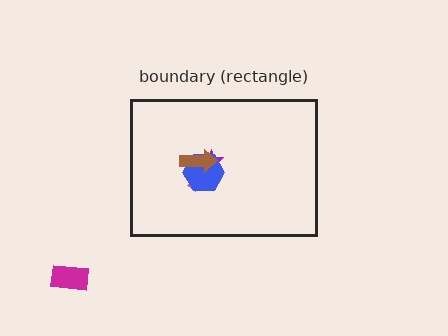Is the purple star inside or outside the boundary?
Inside.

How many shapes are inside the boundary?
4 inside, 1 outside.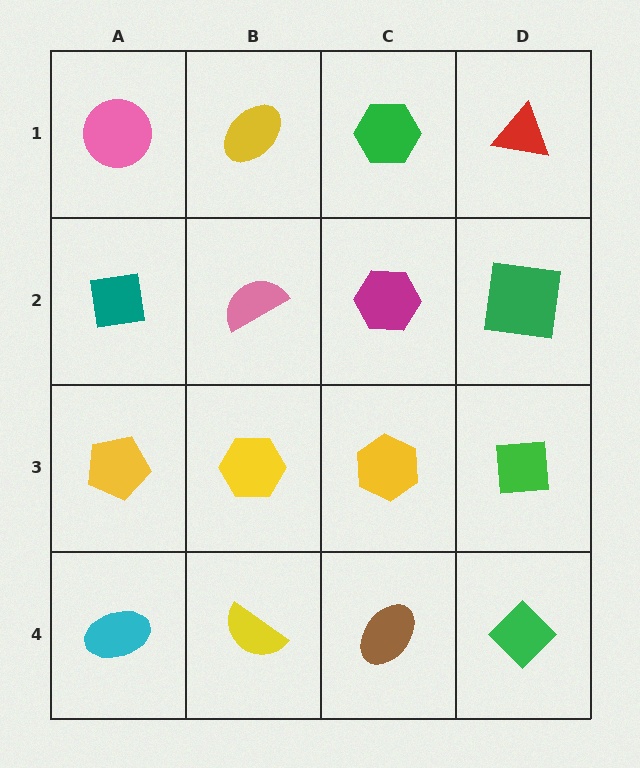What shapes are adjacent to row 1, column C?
A magenta hexagon (row 2, column C), a yellow ellipse (row 1, column B), a red triangle (row 1, column D).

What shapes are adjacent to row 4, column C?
A yellow hexagon (row 3, column C), a yellow semicircle (row 4, column B), a green diamond (row 4, column D).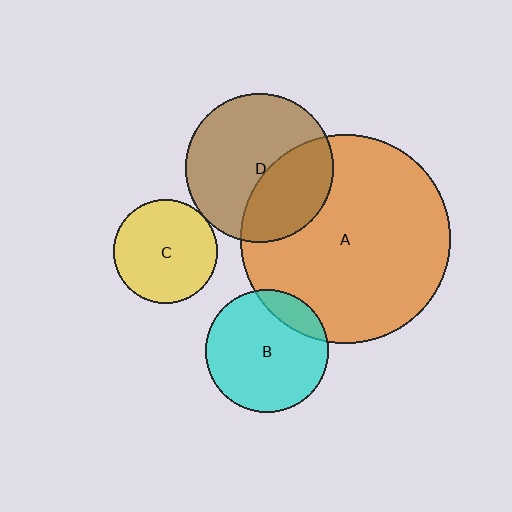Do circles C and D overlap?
Yes.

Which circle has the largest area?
Circle A (orange).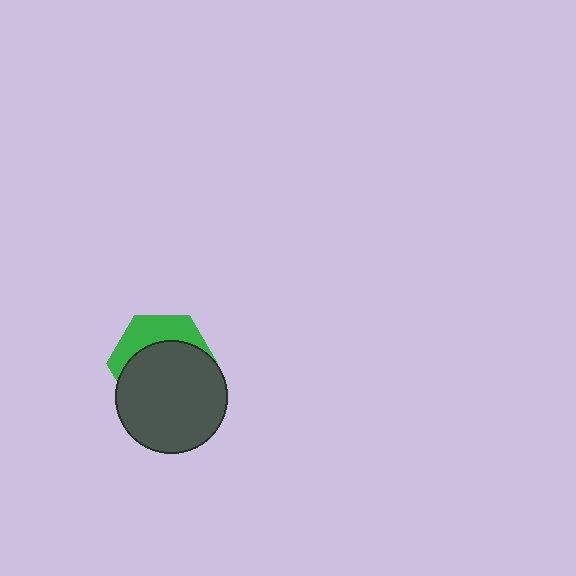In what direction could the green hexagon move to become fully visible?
The green hexagon could move up. That would shift it out from behind the dark gray circle entirely.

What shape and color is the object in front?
The object in front is a dark gray circle.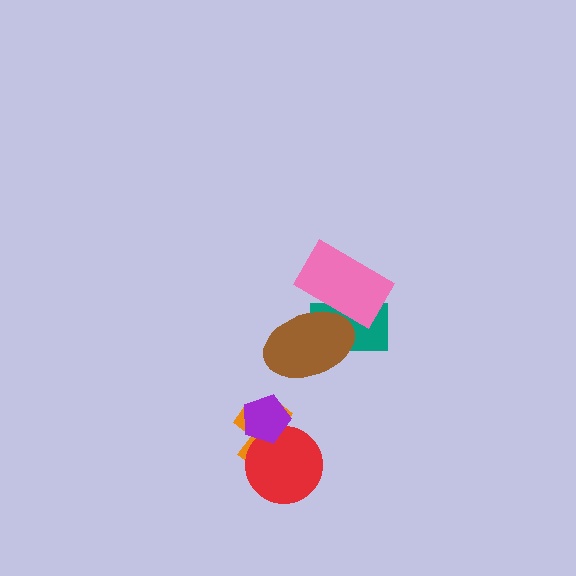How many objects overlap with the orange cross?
2 objects overlap with the orange cross.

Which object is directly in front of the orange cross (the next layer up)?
The red circle is directly in front of the orange cross.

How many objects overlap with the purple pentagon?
2 objects overlap with the purple pentagon.